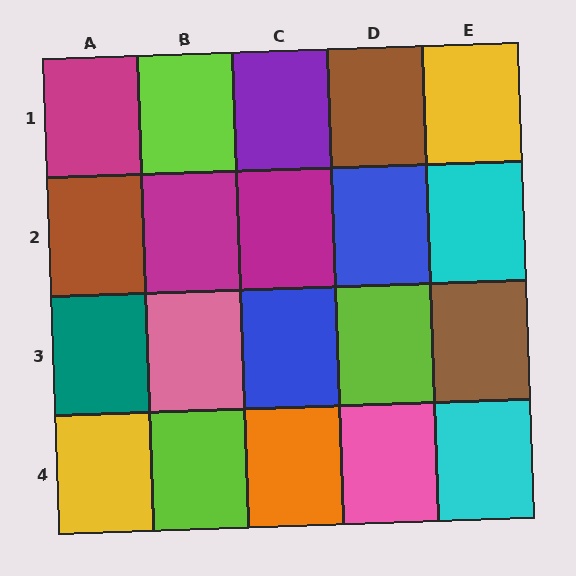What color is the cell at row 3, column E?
Brown.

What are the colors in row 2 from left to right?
Brown, magenta, magenta, blue, cyan.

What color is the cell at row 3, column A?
Teal.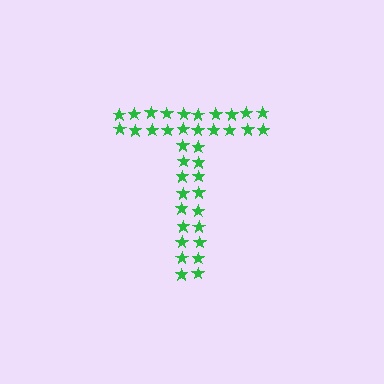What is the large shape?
The large shape is the letter T.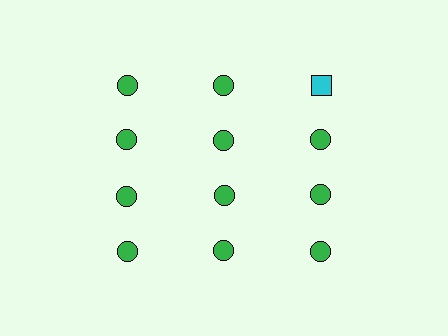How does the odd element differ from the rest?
It differs in both color (cyan instead of green) and shape (square instead of circle).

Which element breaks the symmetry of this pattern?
The cyan square in the top row, center column breaks the symmetry. All other shapes are green circles.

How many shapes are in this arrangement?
There are 12 shapes arranged in a grid pattern.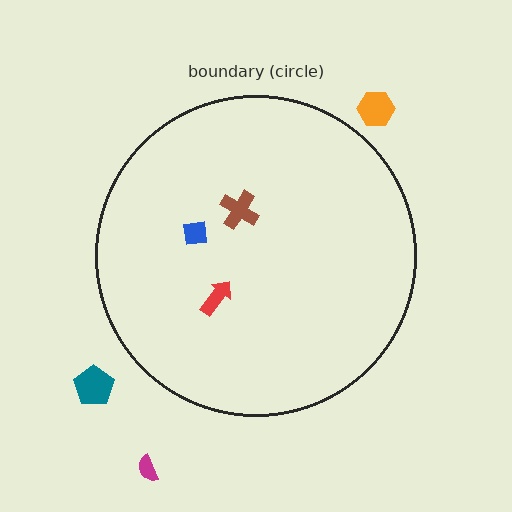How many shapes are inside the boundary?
3 inside, 3 outside.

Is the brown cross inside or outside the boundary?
Inside.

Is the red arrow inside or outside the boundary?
Inside.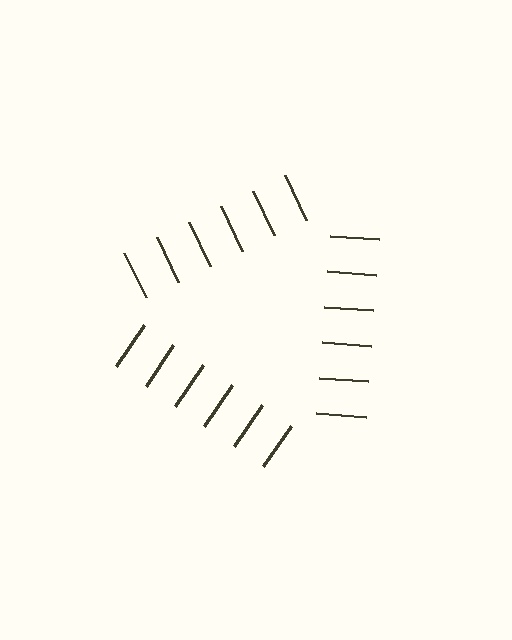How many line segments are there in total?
18 — 6 along each of the 3 edges.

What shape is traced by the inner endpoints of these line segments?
An illusory triangle — the line segments terminate on its edges but no continuous stroke is drawn.